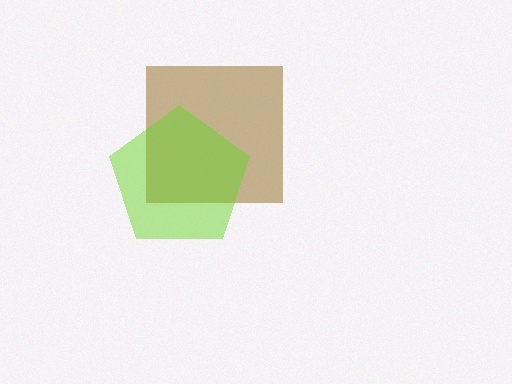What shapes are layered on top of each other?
The layered shapes are: a brown square, a lime pentagon.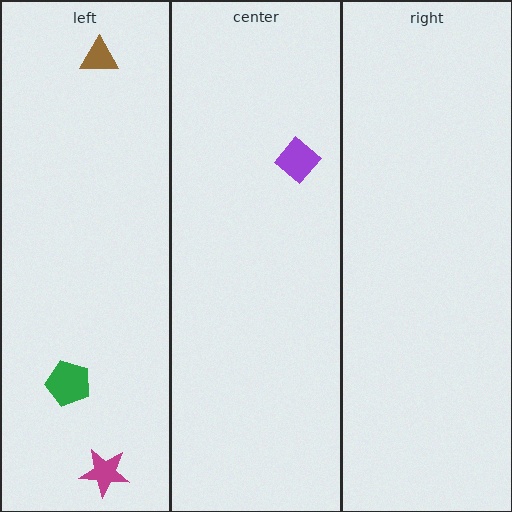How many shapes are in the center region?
1.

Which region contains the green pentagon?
The left region.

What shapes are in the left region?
The magenta star, the brown triangle, the green pentagon.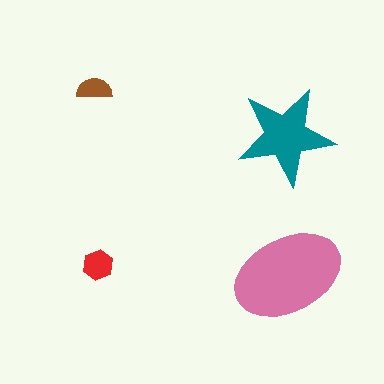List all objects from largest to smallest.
The pink ellipse, the teal star, the red hexagon, the brown semicircle.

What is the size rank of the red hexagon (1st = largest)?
3rd.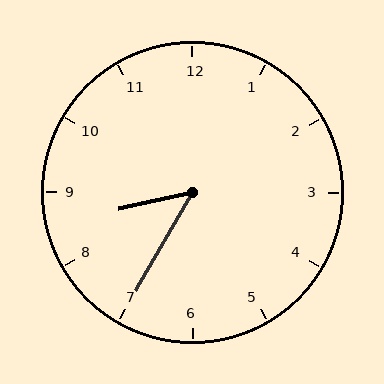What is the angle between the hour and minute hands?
Approximately 48 degrees.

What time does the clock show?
8:35.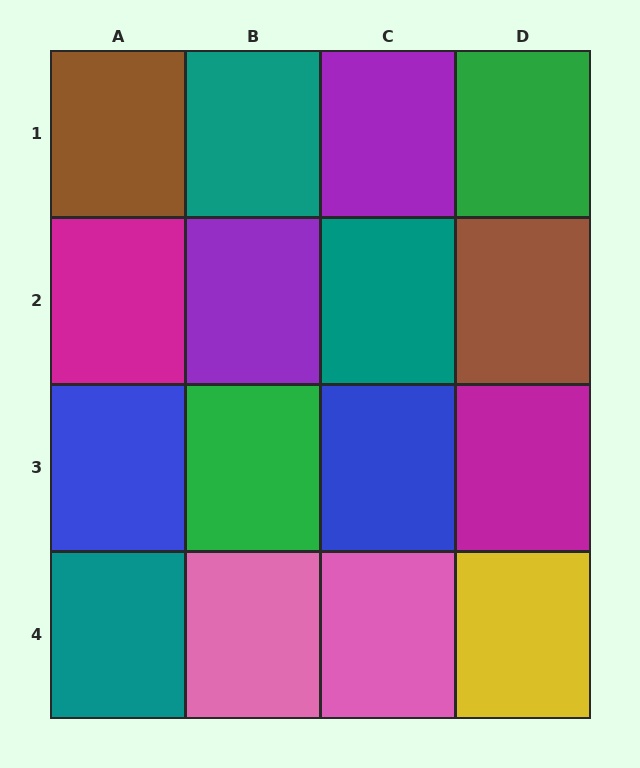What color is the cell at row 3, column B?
Green.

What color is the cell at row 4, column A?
Teal.